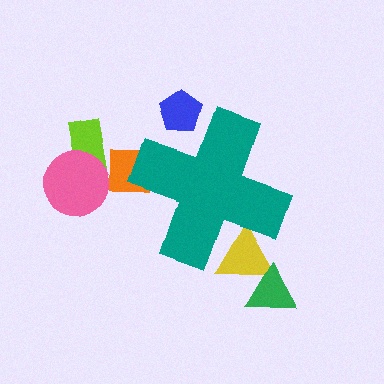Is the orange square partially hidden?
Yes, the orange square is partially hidden behind the teal cross.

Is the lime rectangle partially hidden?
No, the lime rectangle is fully visible.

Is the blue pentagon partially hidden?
Yes, the blue pentagon is partially hidden behind the teal cross.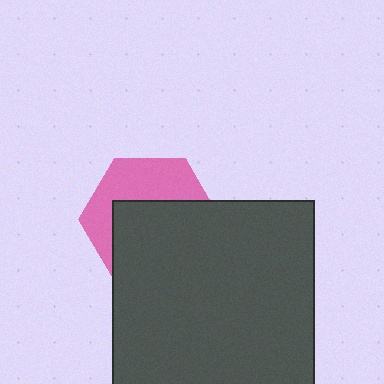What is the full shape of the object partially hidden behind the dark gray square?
The partially hidden object is a pink hexagon.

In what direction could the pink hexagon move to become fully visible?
The pink hexagon could move up. That would shift it out from behind the dark gray square entirely.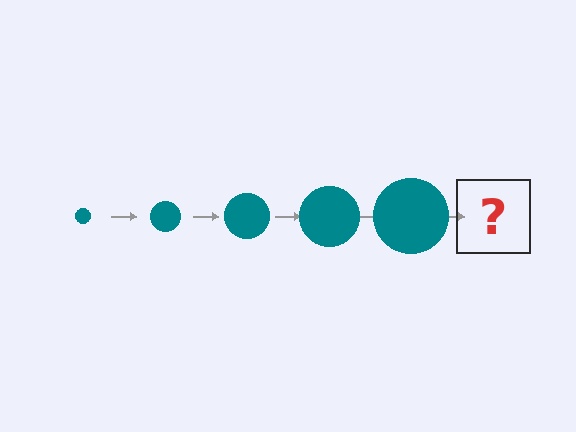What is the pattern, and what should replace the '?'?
The pattern is that the circle gets progressively larger each step. The '?' should be a teal circle, larger than the previous one.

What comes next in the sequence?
The next element should be a teal circle, larger than the previous one.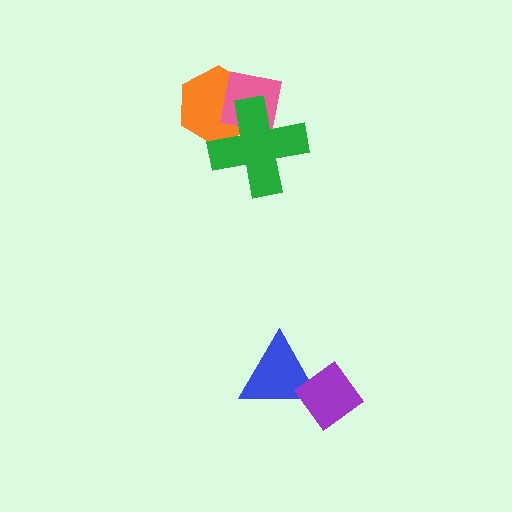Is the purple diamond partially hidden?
No, no other shape covers it.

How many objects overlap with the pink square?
2 objects overlap with the pink square.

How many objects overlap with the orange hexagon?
2 objects overlap with the orange hexagon.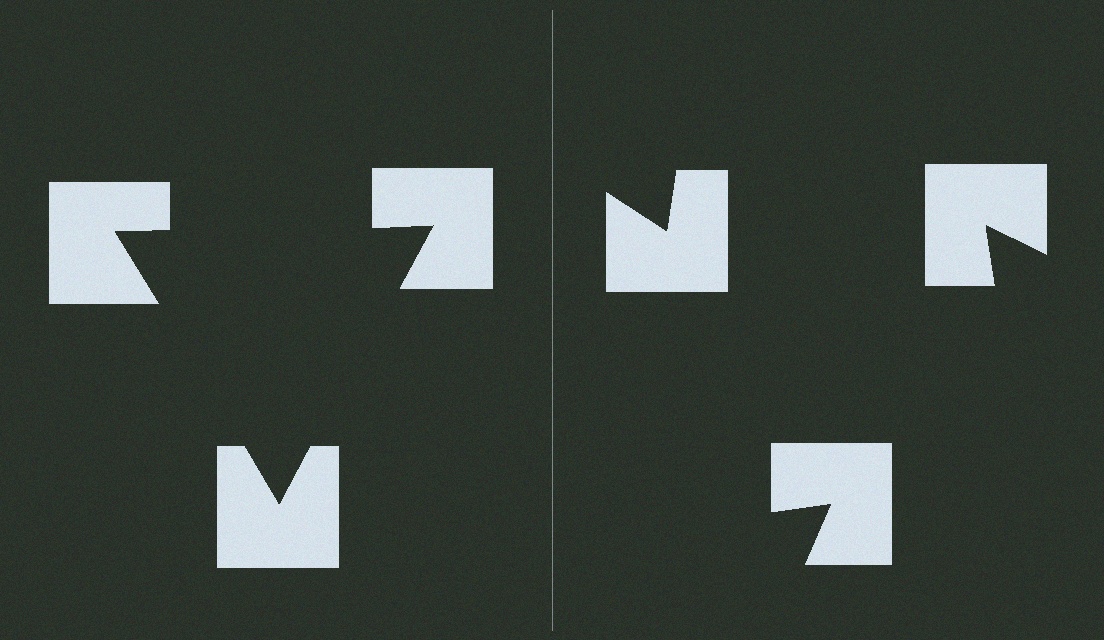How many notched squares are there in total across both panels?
6 — 3 on each side.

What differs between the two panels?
The notched squares are positioned identically on both sides; only the wedge orientations differ. On the left they align to a triangle; on the right they are misaligned.